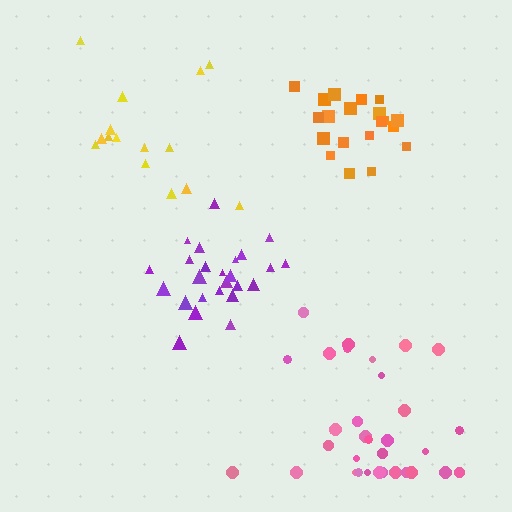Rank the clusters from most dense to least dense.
orange, purple, pink, yellow.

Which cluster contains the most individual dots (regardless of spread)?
Pink (33).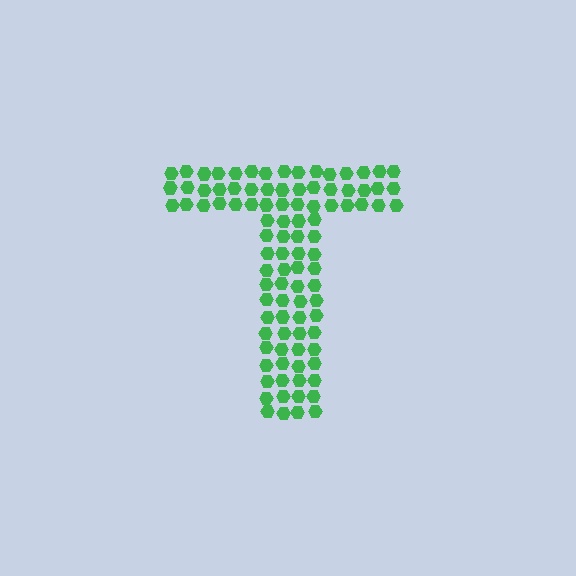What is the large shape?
The large shape is the letter T.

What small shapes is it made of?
It is made of small hexagons.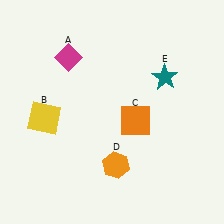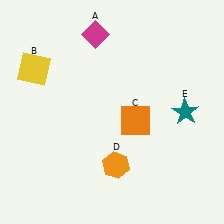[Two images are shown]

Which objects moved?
The objects that moved are: the magenta diamond (A), the yellow square (B), the teal star (E).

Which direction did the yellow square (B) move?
The yellow square (B) moved up.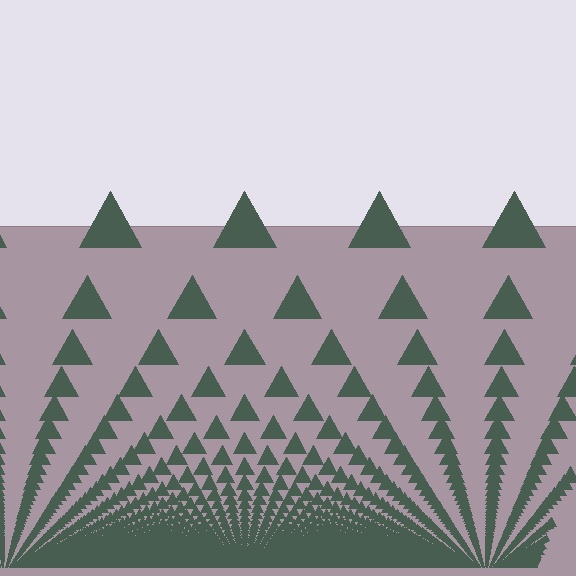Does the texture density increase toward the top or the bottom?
Density increases toward the bottom.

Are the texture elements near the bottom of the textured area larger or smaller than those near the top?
Smaller. The gradient is inverted — elements near the bottom are smaller and denser.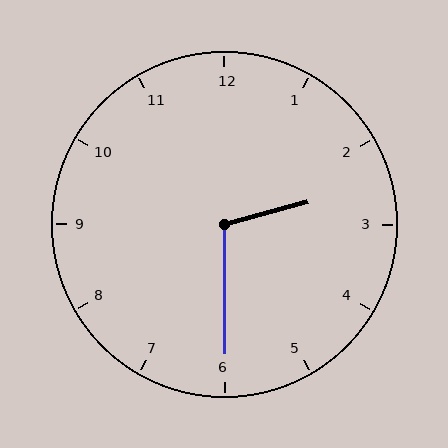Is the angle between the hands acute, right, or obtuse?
It is obtuse.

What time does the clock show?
2:30.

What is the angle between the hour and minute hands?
Approximately 105 degrees.